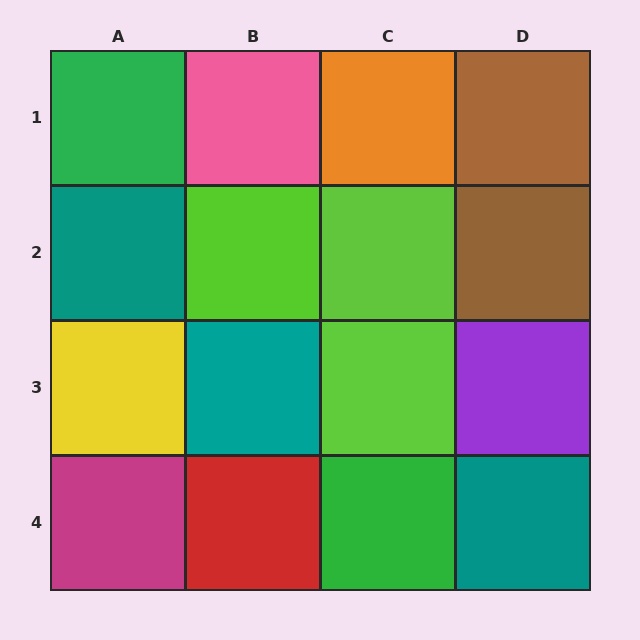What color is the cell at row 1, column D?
Brown.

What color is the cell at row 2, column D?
Brown.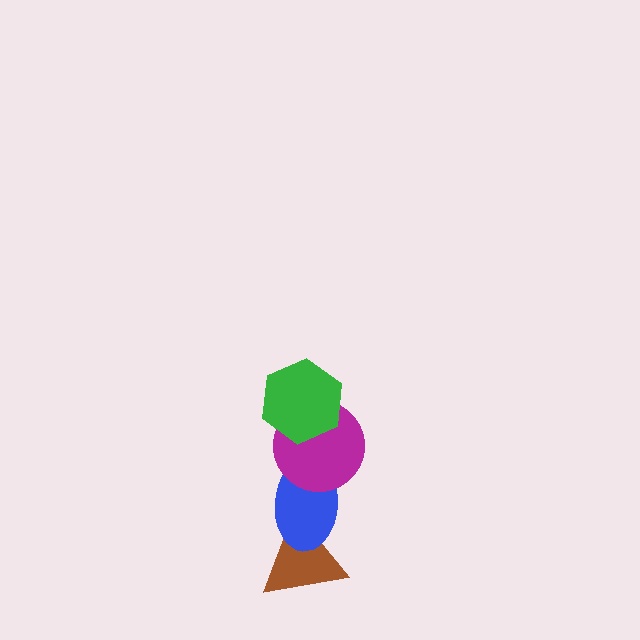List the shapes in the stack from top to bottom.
From top to bottom: the green hexagon, the magenta circle, the blue ellipse, the brown triangle.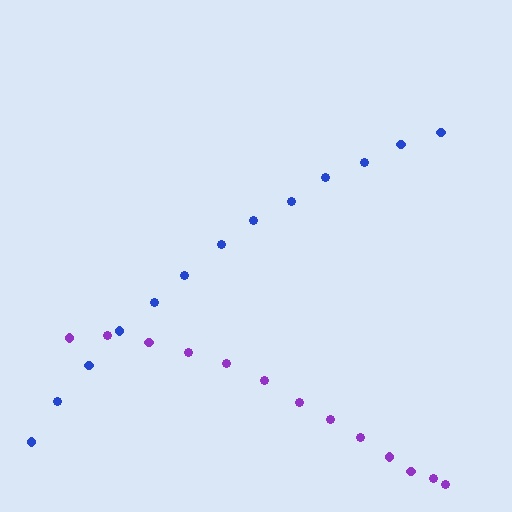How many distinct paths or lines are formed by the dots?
There are 2 distinct paths.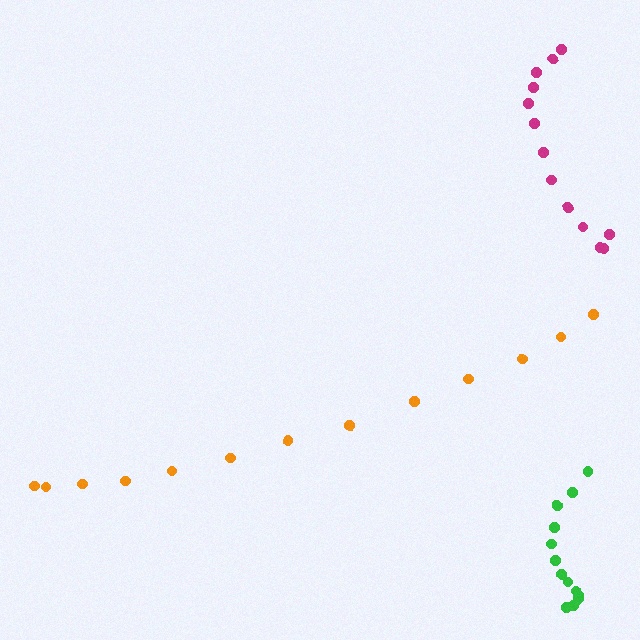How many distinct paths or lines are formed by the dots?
There are 3 distinct paths.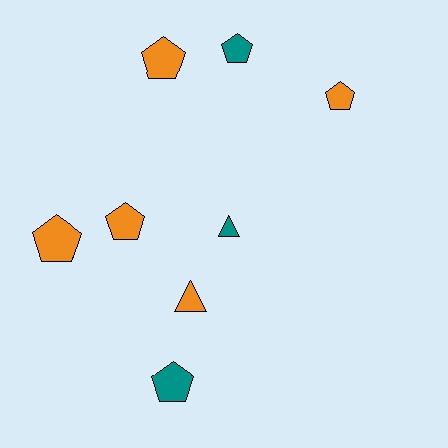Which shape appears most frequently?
Pentagon, with 6 objects.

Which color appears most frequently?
Orange, with 5 objects.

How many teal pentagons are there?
There are 2 teal pentagons.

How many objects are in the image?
There are 8 objects.